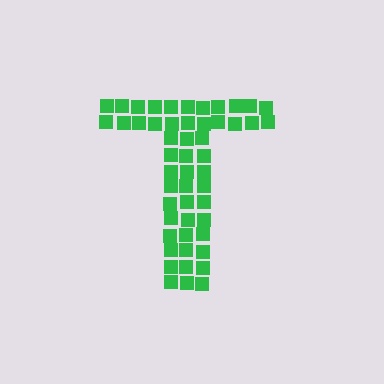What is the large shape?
The large shape is the letter T.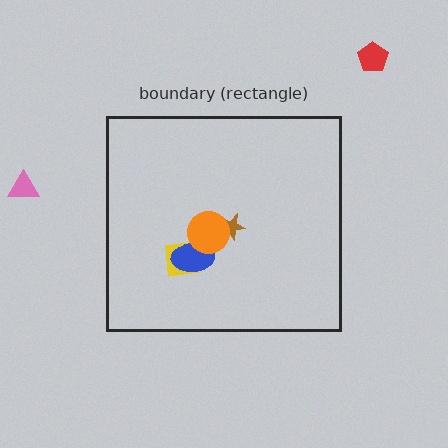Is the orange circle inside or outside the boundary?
Inside.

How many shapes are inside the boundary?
4 inside, 2 outside.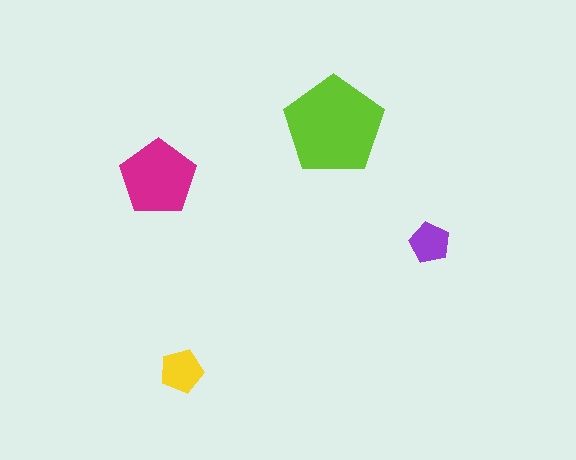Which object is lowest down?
The yellow pentagon is bottommost.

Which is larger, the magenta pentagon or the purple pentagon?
The magenta one.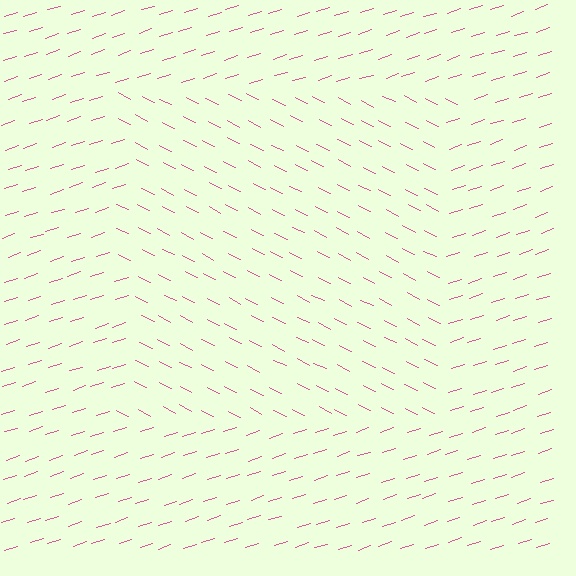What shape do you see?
I see a rectangle.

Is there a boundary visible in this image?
Yes, there is a texture boundary formed by a change in line orientation.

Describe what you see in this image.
The image is filled with small pink line segments. A rectangle region in the image has lines oriented differently from the surrounding lines, creating a visible texture boundary.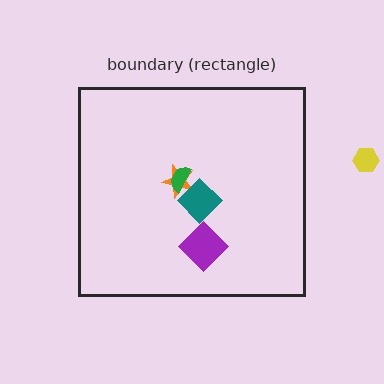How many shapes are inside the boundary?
4 inside, 1 outside.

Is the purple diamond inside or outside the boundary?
Inside.